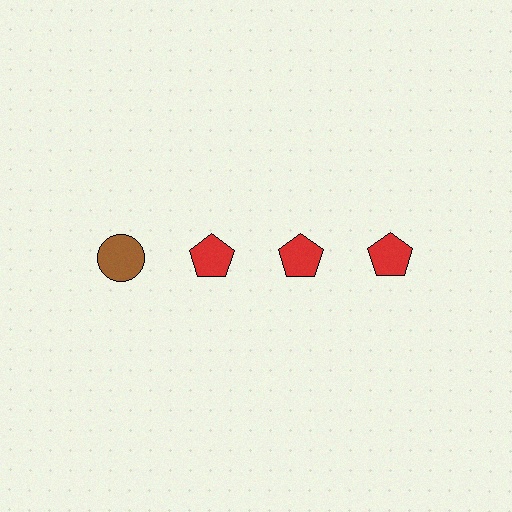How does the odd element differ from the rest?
It differs in both color (brown instead of red) and shape (circle instead of pentagon).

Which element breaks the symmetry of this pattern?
The brown circle in the top row, leftmost column breaks the symmetry. All other shapes are red pentagons.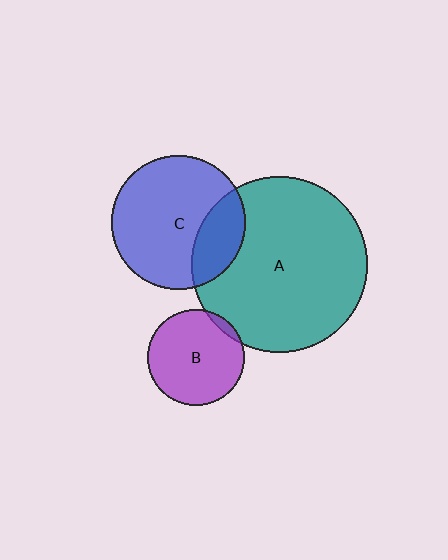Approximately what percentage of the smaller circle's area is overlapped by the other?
Approximately 5%.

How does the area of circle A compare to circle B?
Approximately 3.4 times.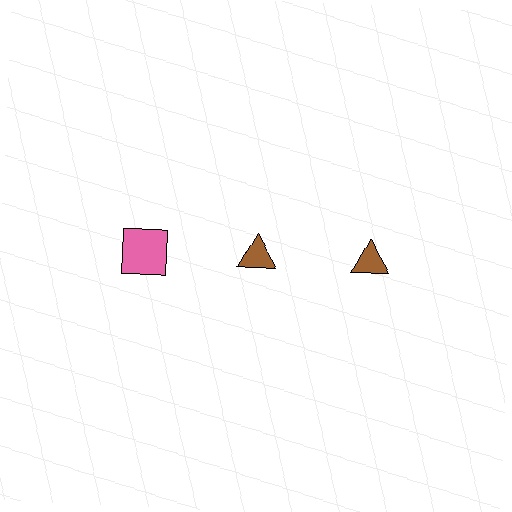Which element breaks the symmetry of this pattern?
The pink square in the top row, leftmost column breaks the symmetry. All other shapes are brown triangles.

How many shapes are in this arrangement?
There are 3 shapes arranged in a grid pattern.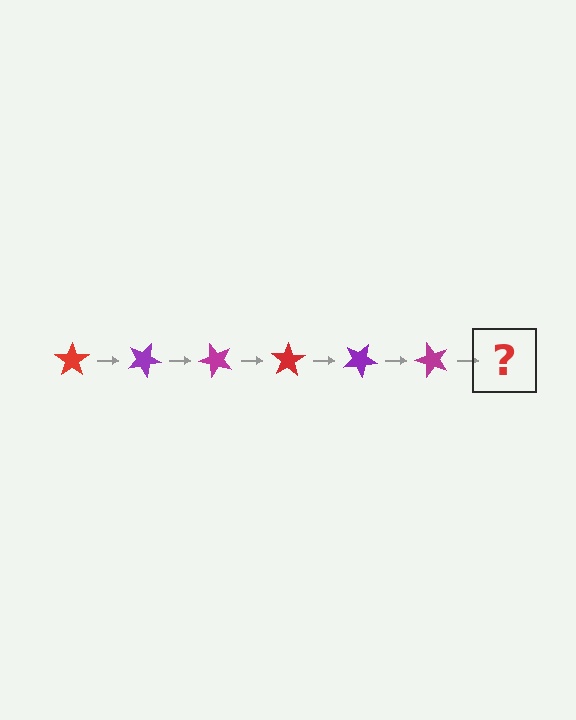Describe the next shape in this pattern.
It should be a red star, rotated 150 degrees from the start.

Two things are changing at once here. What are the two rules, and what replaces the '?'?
The two rules are that it rotates 25 degrees each step and the color cycles through red, purple, and magenta. The '?' should be a red star, rotated 150 degrees from the start.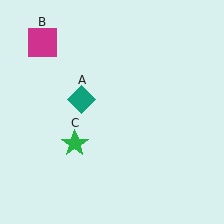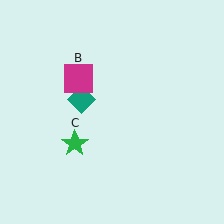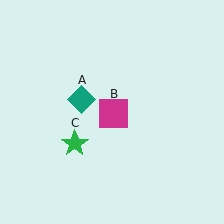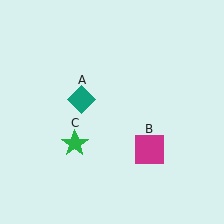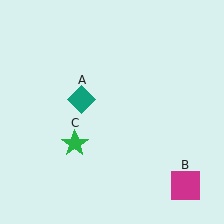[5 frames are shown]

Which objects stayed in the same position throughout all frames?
Teal diamond (object A) and green star (object C) remained stationary.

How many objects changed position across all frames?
1 object changed position: magenta square (object B).